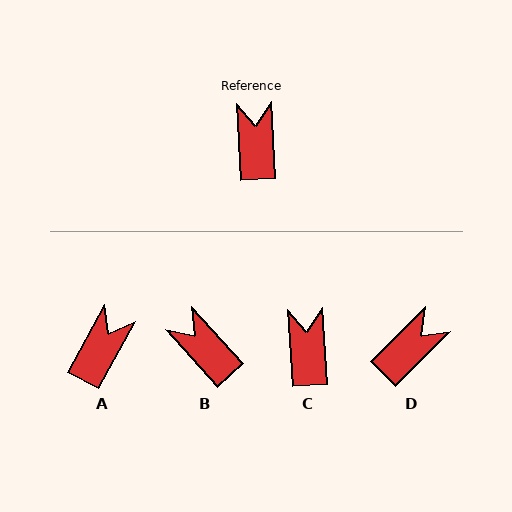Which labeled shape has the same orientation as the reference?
C.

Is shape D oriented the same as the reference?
No, it is off by about 48 degrees.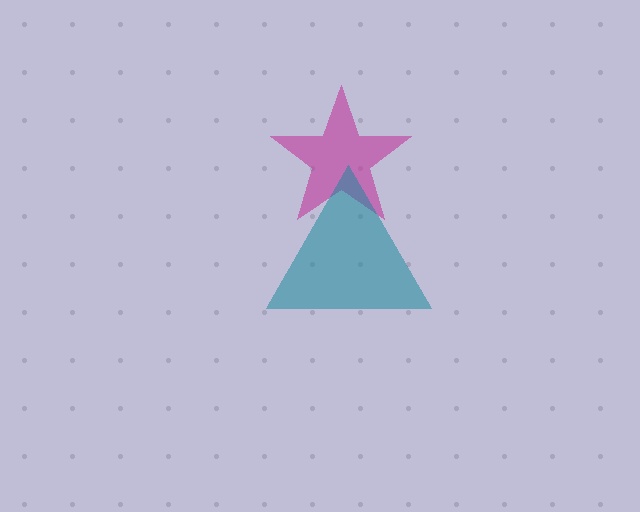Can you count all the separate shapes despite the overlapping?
Yes, there are 2 separate shapes.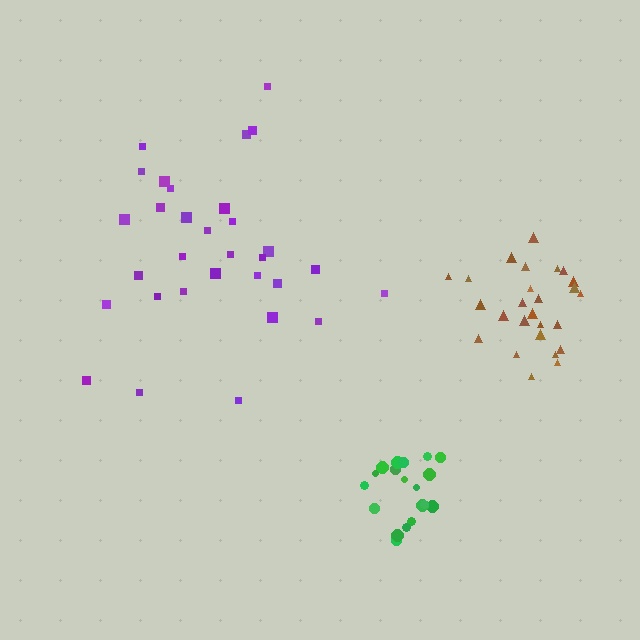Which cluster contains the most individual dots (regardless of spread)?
Purple (31).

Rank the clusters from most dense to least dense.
green, brown, purple.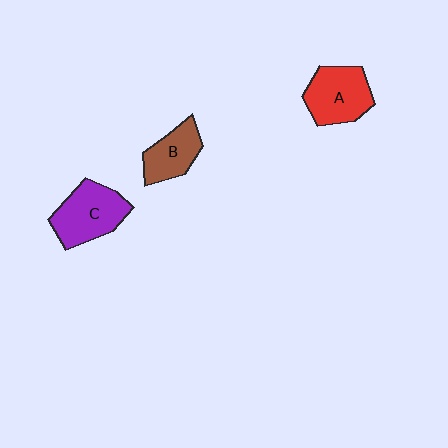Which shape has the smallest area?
Shape B (brown).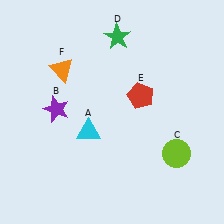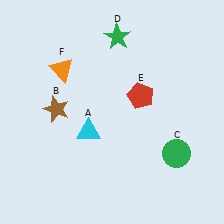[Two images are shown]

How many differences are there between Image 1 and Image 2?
There are 2 differences between the two images.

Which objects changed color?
B changed from purple to brown. C changed from lime to green.